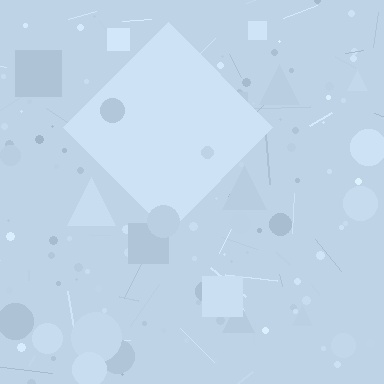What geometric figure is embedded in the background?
A diamond is embedded in the background.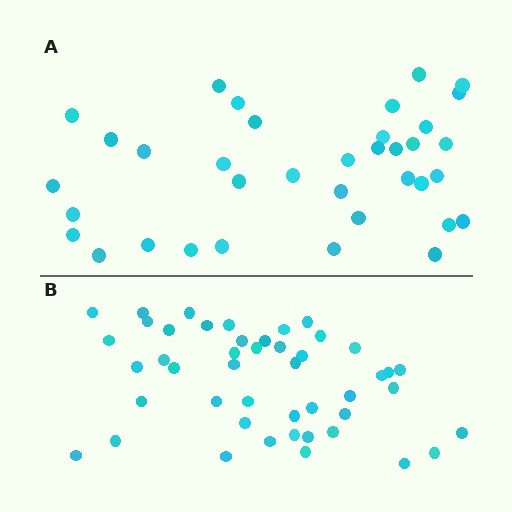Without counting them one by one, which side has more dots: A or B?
Region B (the bottom region) has more dots.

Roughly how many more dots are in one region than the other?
Region B has roughly 10 or so more dots than region A.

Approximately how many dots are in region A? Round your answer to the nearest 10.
About 40 dots. (The exact count is 36, which rounds to 40.)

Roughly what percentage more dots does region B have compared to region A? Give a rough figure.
About 30% more.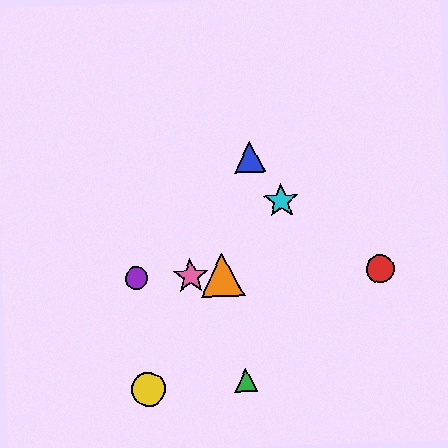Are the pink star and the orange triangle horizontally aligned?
Yes, both are at y≈276.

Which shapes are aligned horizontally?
The red circle, the purple circle, the orange triangle, the pink star are aligned horizontally.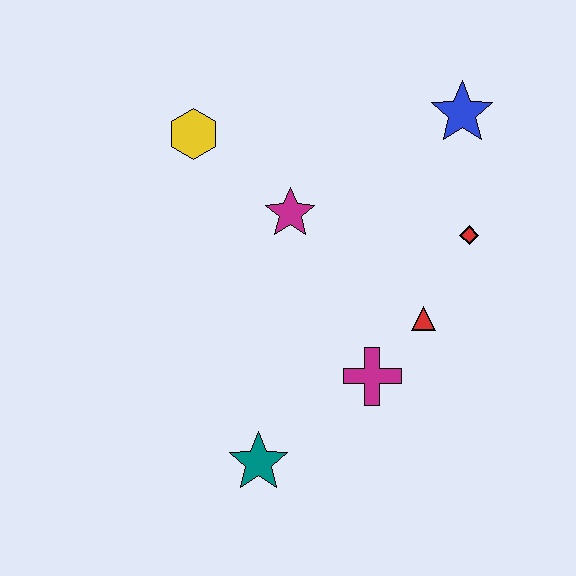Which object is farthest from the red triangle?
The yellow hexagon is farthest from the red triangle.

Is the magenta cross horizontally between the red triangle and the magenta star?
Yes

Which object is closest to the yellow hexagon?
The magenta star is closest to the yellow hexagon.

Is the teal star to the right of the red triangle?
No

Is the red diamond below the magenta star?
Yes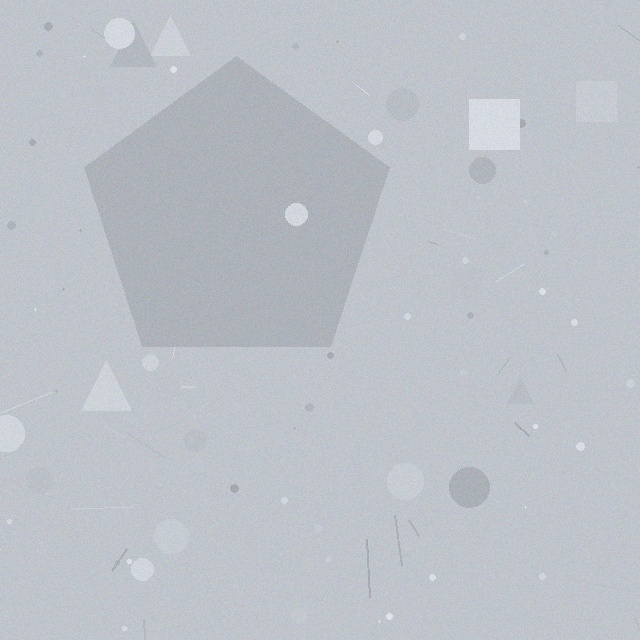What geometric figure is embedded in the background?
A pentagon is embedded in the background.